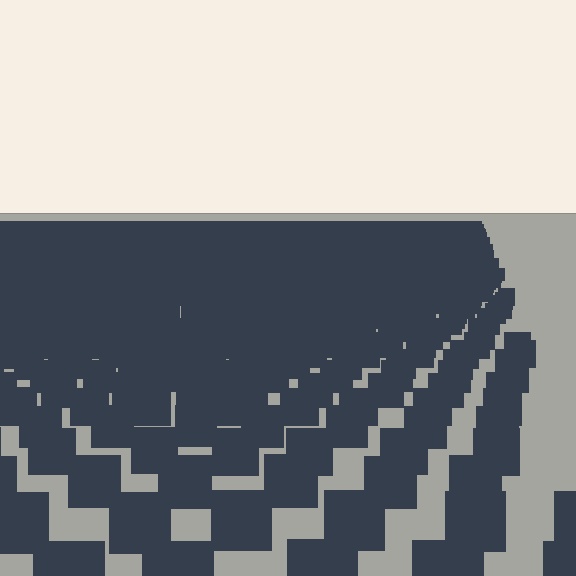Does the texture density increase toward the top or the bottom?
Density increases toward the top.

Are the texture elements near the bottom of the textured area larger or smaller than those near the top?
Larger. Near the bottom, elements are closer to the viewer and appear at a bigger on-screen size.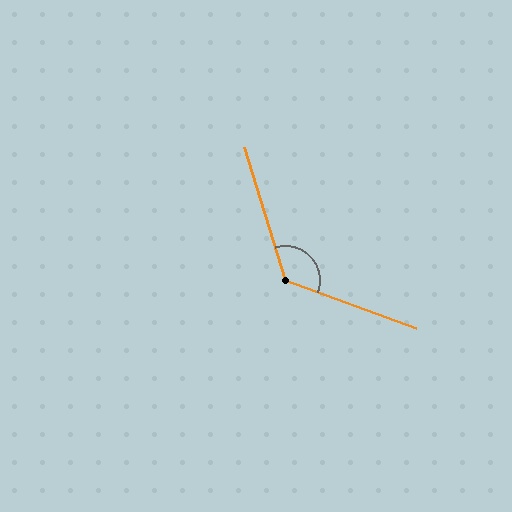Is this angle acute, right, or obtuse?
It is obtuse.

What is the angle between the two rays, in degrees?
Approximately 127 degrees.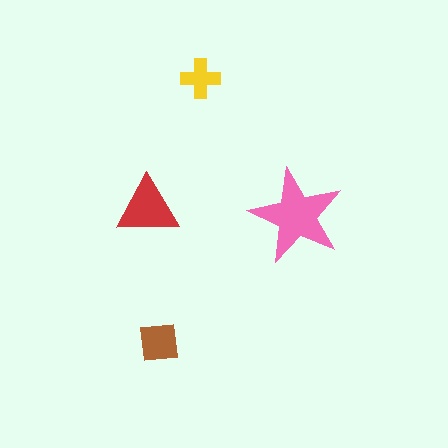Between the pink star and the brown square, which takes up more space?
The pink star.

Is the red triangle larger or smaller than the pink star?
Smaller.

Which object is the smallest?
The yellow cross.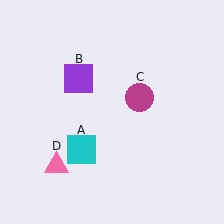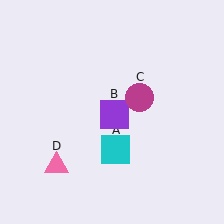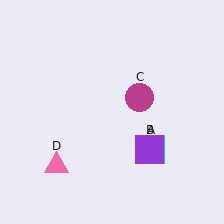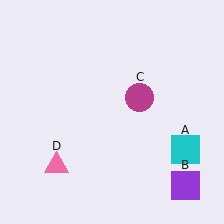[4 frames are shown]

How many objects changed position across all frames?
2 objects changed position: cyan square (object A), purple square (object B).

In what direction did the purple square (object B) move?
The purple square (object B) moved down and to the right.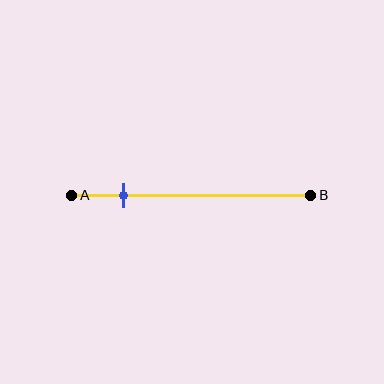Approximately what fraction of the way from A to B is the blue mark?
The blue mark is approximately 20% of the way from A to B.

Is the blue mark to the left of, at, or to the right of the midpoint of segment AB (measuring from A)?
The blue mark is to the left of the midpoint of segment AB.